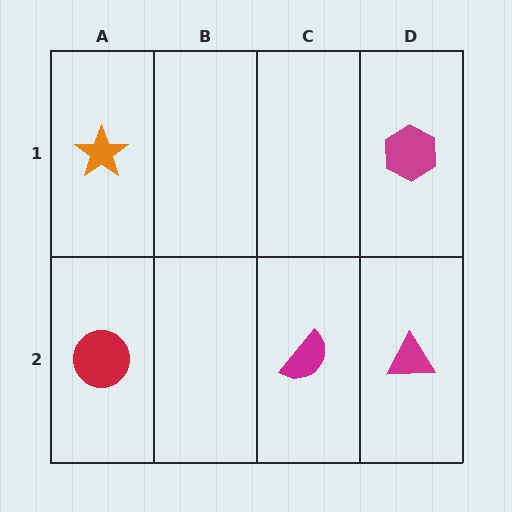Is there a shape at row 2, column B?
No, that cell is empty.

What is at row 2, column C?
A magenta semicircle.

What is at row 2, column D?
A magenta triangle.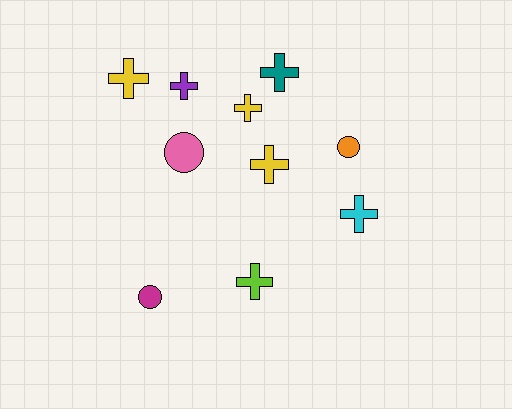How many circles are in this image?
There are 3 circles.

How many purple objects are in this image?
There is 1 purple object.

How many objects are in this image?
There are 10 objects.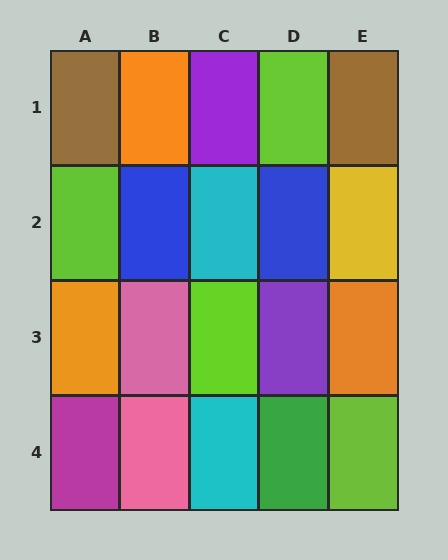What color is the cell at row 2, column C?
Cyan.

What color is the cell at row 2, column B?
Blue.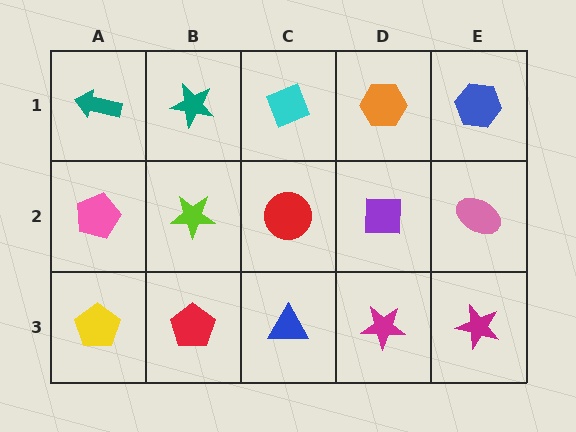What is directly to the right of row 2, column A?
A lime star.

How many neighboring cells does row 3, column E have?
2.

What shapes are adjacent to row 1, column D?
A purple square (row 2, column D), a cyan diamond (row 1, column C), a blue hexagon (row 1, column E).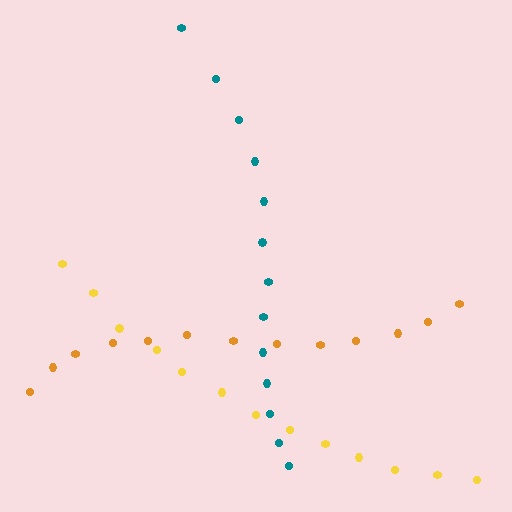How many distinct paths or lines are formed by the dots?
There are 3 distinct paths.